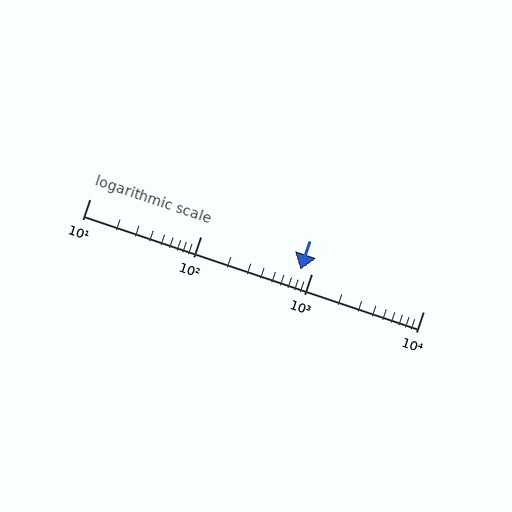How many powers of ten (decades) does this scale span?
The scale spans 3 decades, from 10 to 10000.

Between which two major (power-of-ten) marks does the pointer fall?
The pointer is between 100 and 1000.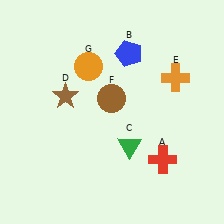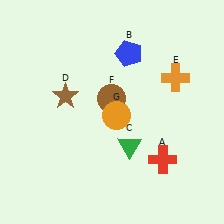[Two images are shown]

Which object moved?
The orange circle (G) moved down.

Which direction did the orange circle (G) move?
The orange circle (G) moved down.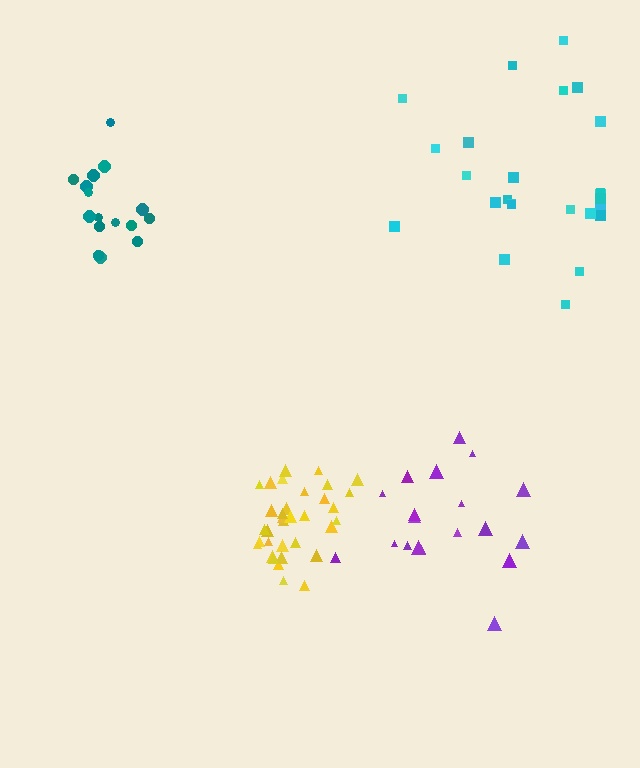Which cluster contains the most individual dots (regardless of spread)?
Yellow (35).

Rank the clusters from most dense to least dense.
yellow, teal, purple, cyan.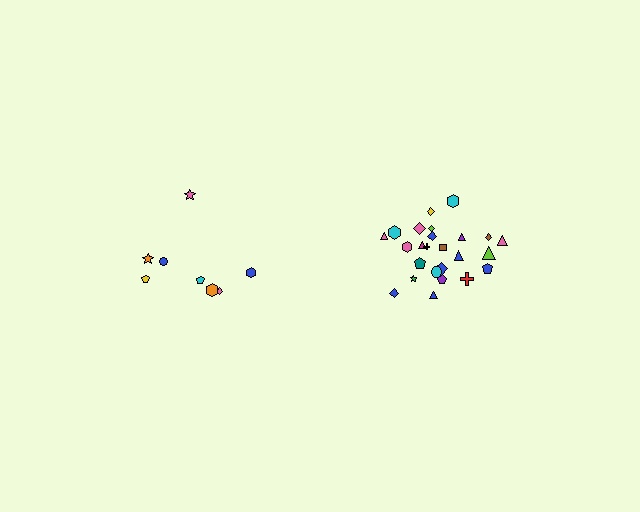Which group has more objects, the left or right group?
The right group.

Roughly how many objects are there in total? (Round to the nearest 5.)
Roughly 35 objects in total.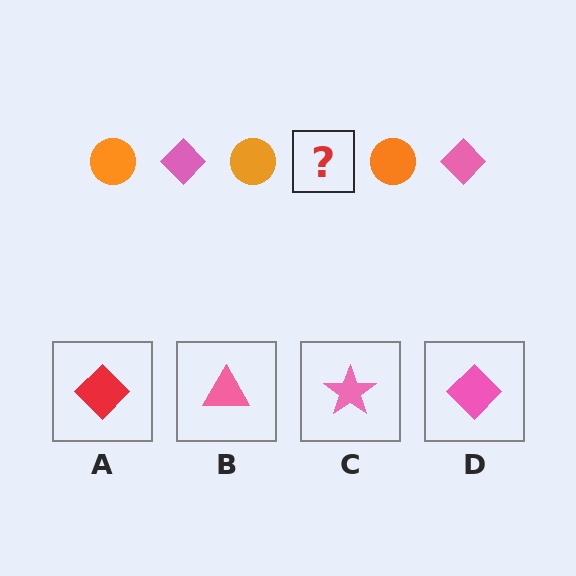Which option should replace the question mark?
Option D.